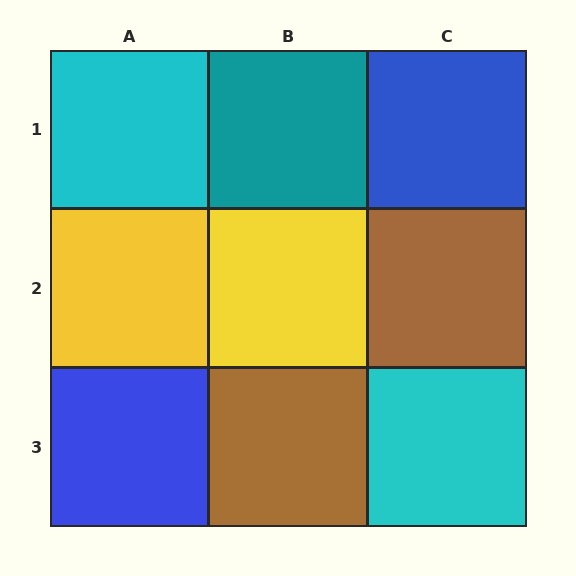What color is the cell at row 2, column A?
Yellow.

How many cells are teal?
1 cell is teal.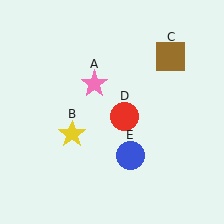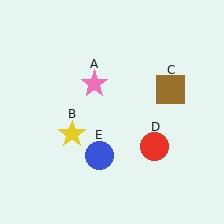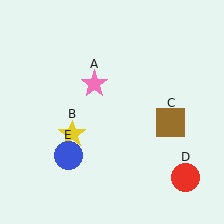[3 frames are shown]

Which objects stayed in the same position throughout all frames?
Pink star (object A) and yellow star (object B) remained stationary.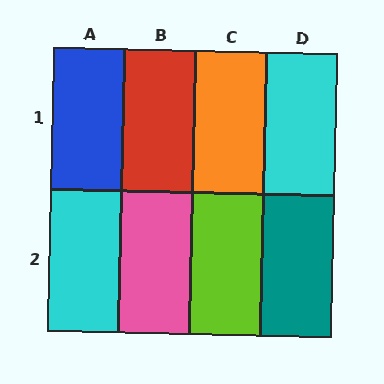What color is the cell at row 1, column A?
Blue.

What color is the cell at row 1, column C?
Orange.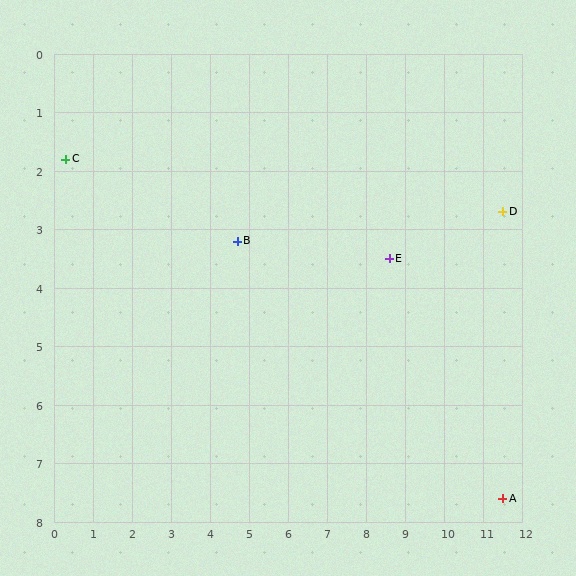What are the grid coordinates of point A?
Point A is at approximately (11.5, 7.6).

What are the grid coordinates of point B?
Point B is at approximately (4.7, 3.2).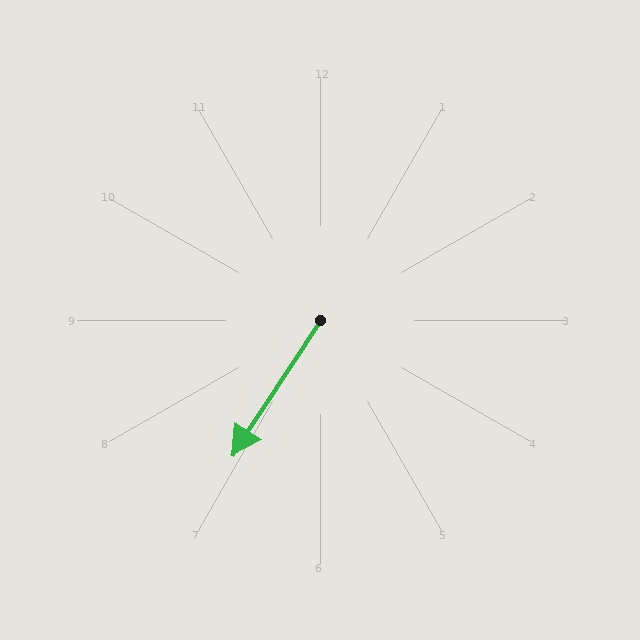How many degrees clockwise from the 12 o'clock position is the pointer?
Approximately 213 degrees.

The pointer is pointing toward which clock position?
Roughly 7 o'clock.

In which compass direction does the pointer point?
Southwest.